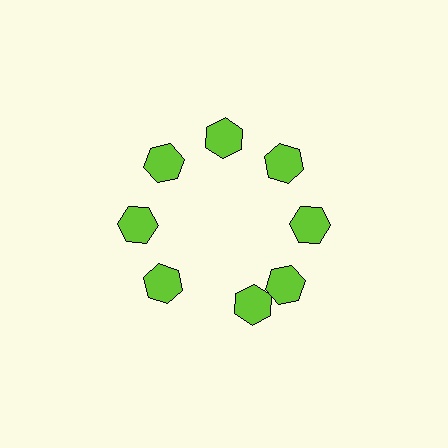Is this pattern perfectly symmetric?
No. The 8 lime hexagons are arranged in a ring, but one element near the 6 o'clock position is rotated out of alignment along the ring, breaking the 8-fold rotational symmetry.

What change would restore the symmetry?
The symmetry would be restored by rotating it back into even spacing with its neighbors so that all 8 hexagons sit at equal angles and equal distance from the center.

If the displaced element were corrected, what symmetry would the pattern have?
It would have 8-fold rotational symmetry — the pattern would map onto itself every 45 degrees.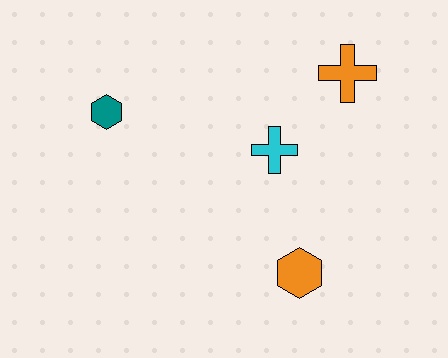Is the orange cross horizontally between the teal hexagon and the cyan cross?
No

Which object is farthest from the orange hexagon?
The teal hexagon is farthest from the orange hexagon.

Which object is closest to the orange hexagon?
The cyan cross is closest to the orange hexagon.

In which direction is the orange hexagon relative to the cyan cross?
The orange hexagon is below the cyan cross.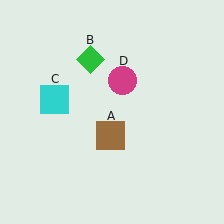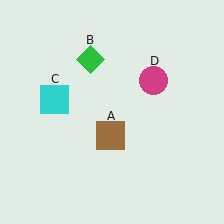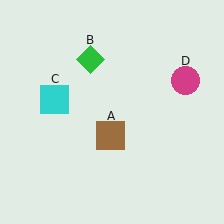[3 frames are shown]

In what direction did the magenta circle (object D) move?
The magenta circle (object D) moved right.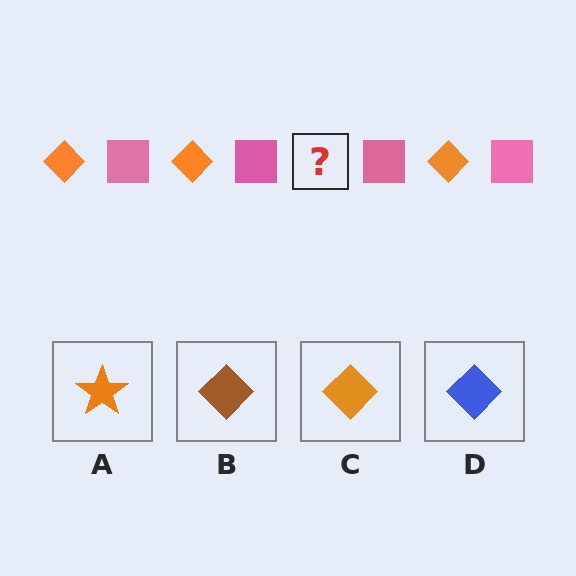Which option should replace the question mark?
Option C.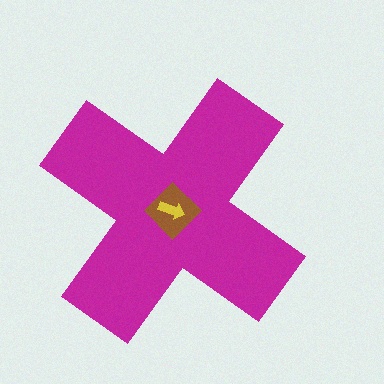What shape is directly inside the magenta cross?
The brown diamond.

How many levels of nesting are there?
3.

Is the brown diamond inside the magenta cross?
Yes.